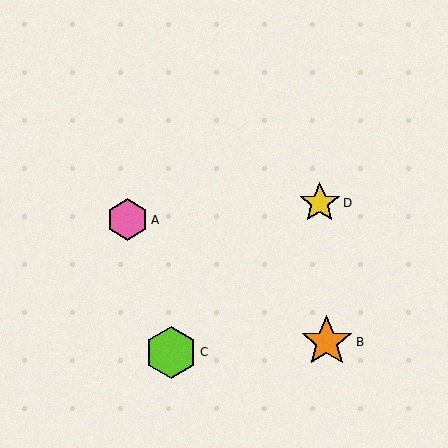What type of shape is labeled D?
Shape D is a yellow star.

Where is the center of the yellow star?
The center of the yellow star is at (320, 203).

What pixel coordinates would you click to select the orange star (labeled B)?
Click at (327, 342) to select the orange star B.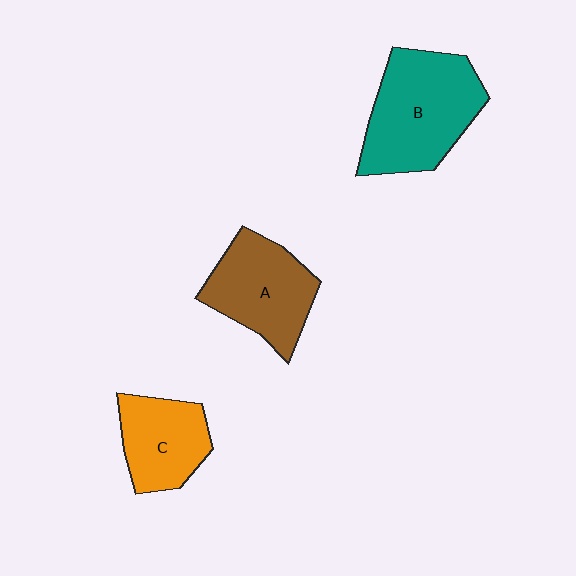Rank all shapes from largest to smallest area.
From largest to smallest: B (teal), A (brown), C (orange).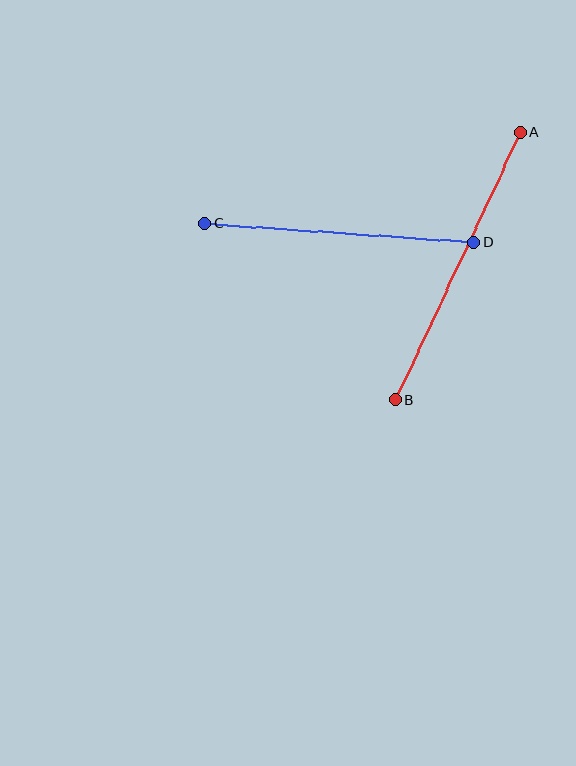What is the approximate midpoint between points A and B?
The midpoint is at approximately (458, 266) pixels.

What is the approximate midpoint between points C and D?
The midpoint is at approximately (339, 233) pixels.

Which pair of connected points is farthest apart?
Points A and B are farthest apart.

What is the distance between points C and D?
The distance is approximately 269 pixels.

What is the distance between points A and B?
The distance is approximately 295 pixels.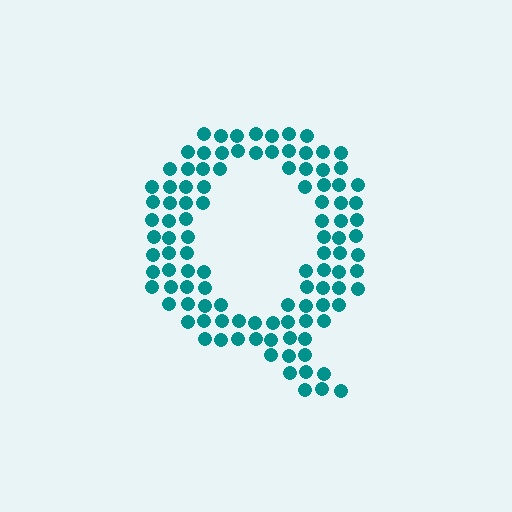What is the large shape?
The large shape is the letter Q.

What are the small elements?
The small elements are circles.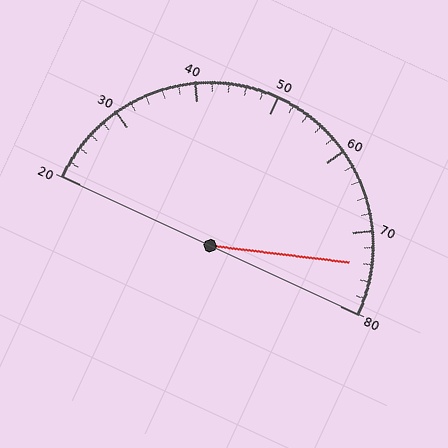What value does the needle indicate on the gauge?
The needle indicates approximately 74.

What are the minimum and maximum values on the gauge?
The gauge ranges from 20 to 80.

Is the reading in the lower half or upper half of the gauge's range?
The reading is in the upper half of the range (20 to 80).